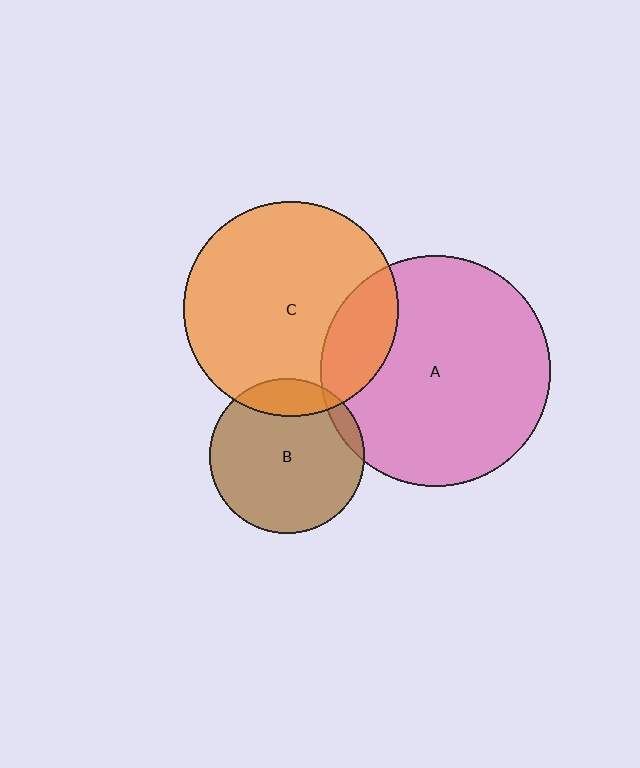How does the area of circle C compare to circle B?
Approximately 1.9 times.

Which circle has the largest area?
Circle A (pink).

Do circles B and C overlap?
Yes.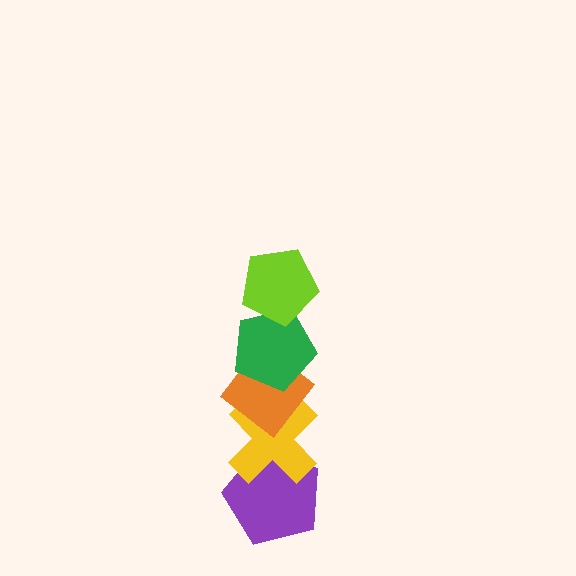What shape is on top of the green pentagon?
The lime pentagon is on top of the green pentagon.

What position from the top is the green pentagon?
The green pentagon is 2nd from the top.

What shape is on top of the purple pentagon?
The yellow cross is on top of the purple pentagon.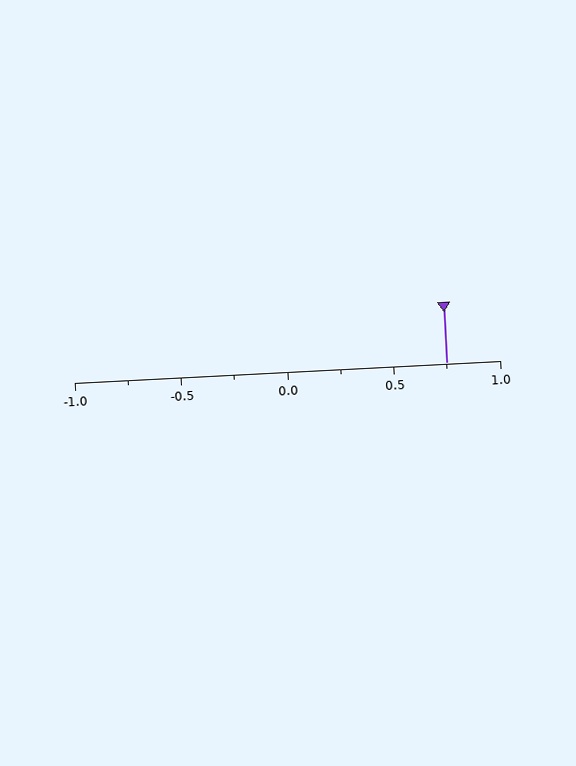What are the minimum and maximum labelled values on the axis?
The axis runs from -1.0 to 1.0.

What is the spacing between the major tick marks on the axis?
The major ticks are spaced 0.5 apart.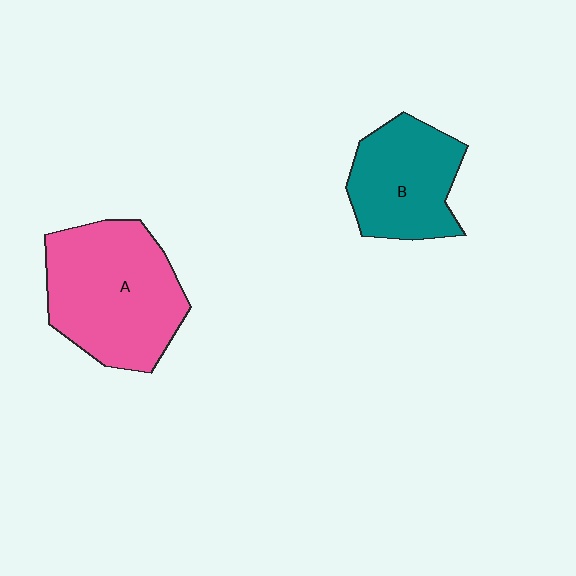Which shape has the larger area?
Shape A (pink).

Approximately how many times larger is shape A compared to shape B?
Approximately 1.4 times.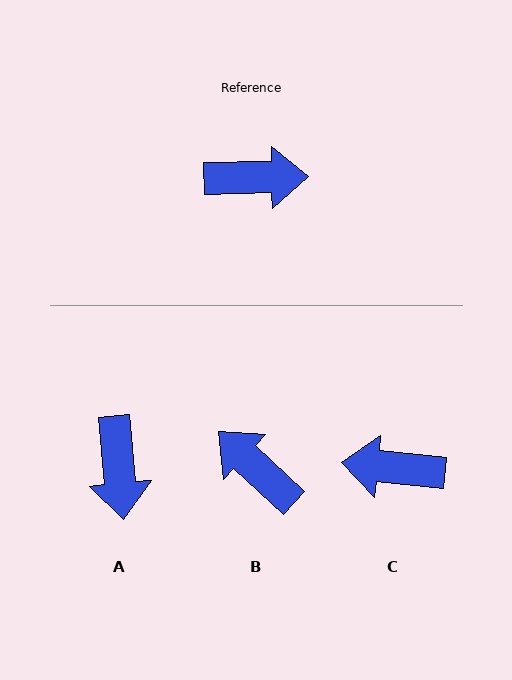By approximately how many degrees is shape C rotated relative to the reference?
Approximately 173 degrees counter-clockwise.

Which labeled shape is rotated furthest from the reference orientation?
C, about 173 degrees away.